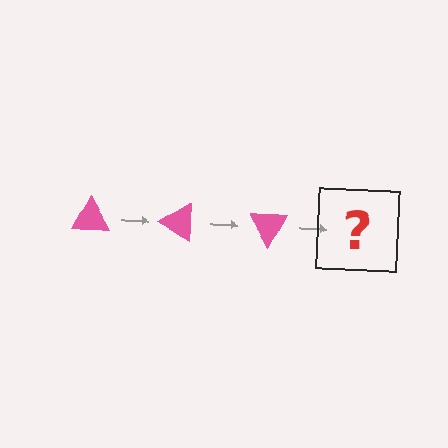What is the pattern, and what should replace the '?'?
The pattern is that the triangle rotates 30 degrees each step. The '?' should be a pink triangle rotated 90 degrees.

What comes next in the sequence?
The next element should be a pink triangle rotated 90 degrees.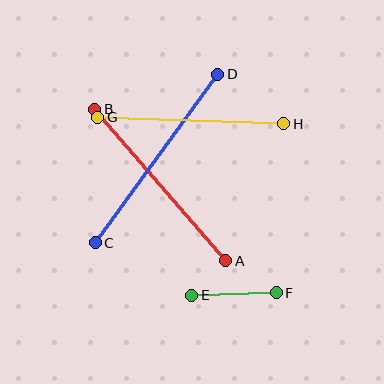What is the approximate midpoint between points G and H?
The midpoint is at approximately (191, 120) pixels.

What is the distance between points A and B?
The distance is approximately 200 pixels.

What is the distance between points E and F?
The distance is approximately 85 pixels.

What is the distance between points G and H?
The distance is approximately 186 pixels.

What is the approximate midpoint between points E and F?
The midpoint is at approximately (234, 294) pixels.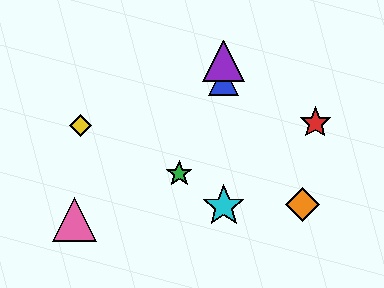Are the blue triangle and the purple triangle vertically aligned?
Yes, both are at x≈224.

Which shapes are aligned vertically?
The blue triangle, the purple triangle, the cyan star are aligned vertically.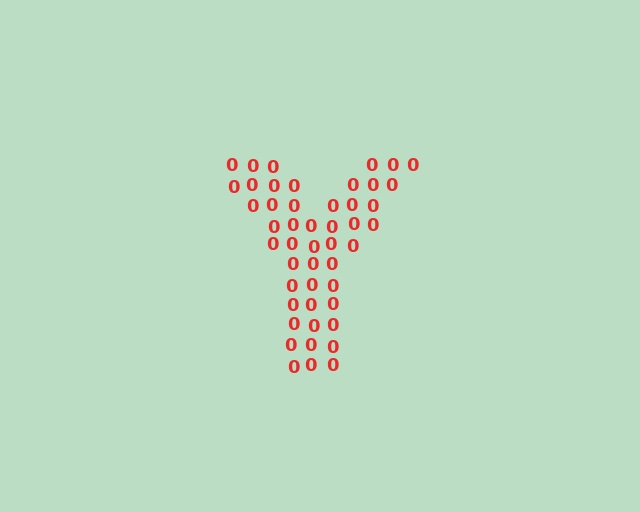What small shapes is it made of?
It is made of small digit 0's.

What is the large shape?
The large shape is the letter Y.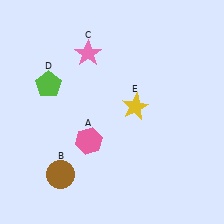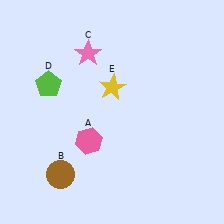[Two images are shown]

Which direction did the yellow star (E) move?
The yellow star (E) moved left.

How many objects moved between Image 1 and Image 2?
1 object moved between the two images.